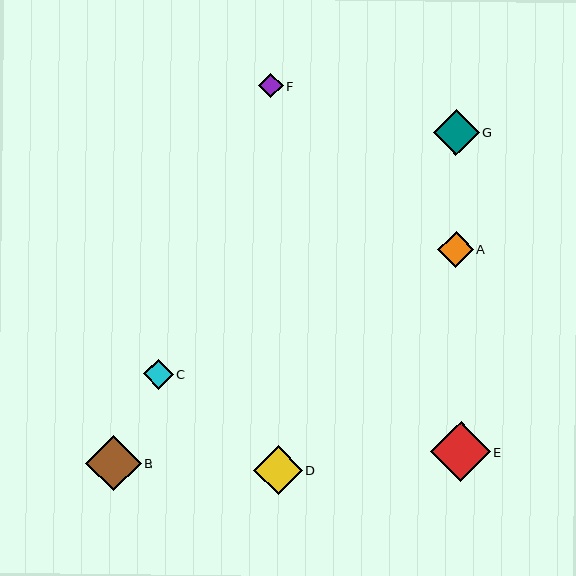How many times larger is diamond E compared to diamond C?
Diamond E is approximately 2.0 times the size of diamond C.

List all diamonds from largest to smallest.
From largest to smallest: E, B, D, G, A, C, F.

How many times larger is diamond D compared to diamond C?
Diamond D is approximately 1.6 times the size of diamond C.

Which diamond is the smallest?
Diamond F is the smallest with a size of approximately 24 pixels.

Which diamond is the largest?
Diamond E is the largest with a size of approximately 60 pixels.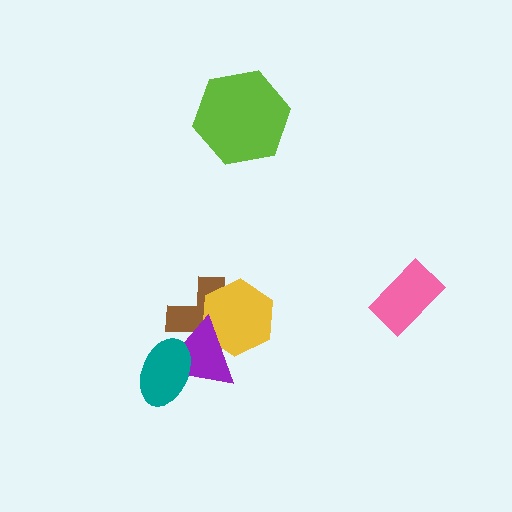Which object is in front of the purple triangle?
The teal ellipse is in front of the purple triangle.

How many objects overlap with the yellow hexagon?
2 objects overlap with the yellow hexagon.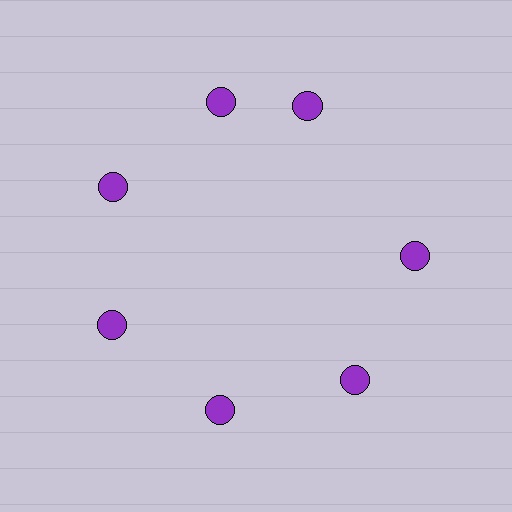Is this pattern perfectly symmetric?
No. The 7 purple circles are arranged in a ring, but one element near the 1 o'clock position is rotated out of alignment along the ring, breaking the 7-fold rotational symmetry.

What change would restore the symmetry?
The symmetry would be restored by rotating it back into even spacing with its neighbors so that all 7 circles sit at equal angles and equal distance from the center.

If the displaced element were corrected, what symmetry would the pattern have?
It would have 7-fold rotational symmetry — the pattern would map onto itself every 51 degrees.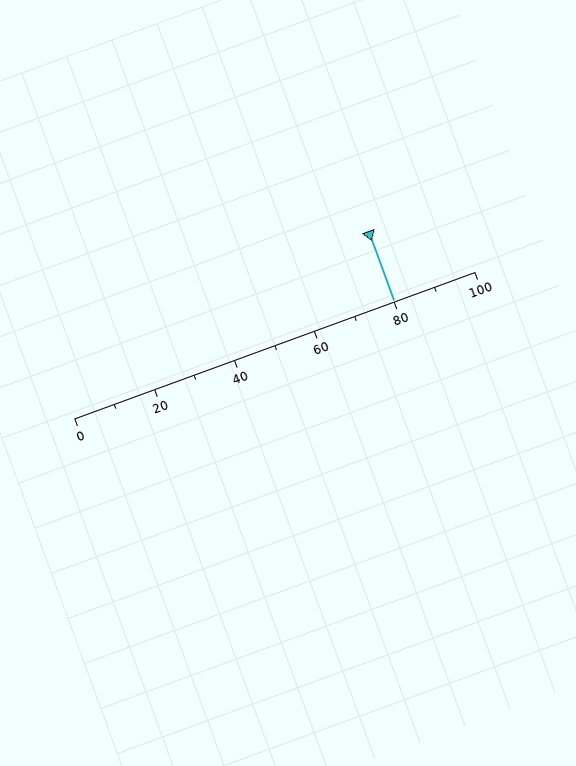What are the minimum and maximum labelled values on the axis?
The axis runs from 0 to 100.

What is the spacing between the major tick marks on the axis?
The major ticks are spaced 20 apart.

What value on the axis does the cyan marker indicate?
The marker indicates approximately 80.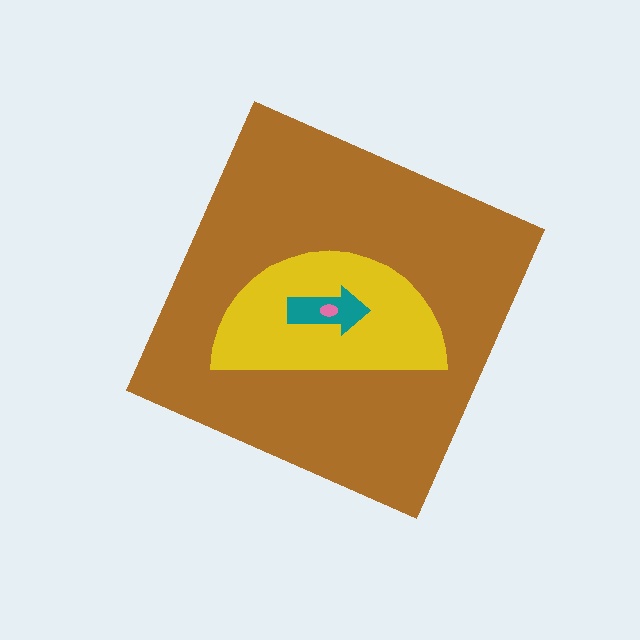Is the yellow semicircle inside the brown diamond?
Yes.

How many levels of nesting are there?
4.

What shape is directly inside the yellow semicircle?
The teal arrow.